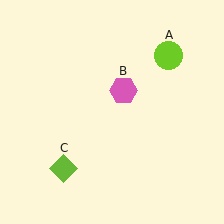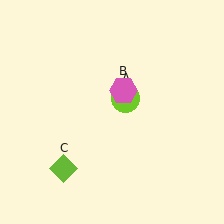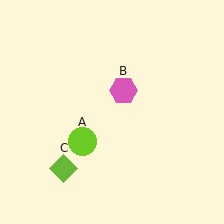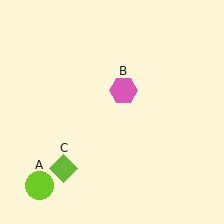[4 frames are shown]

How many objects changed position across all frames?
1 object changed position: lime circle (object A).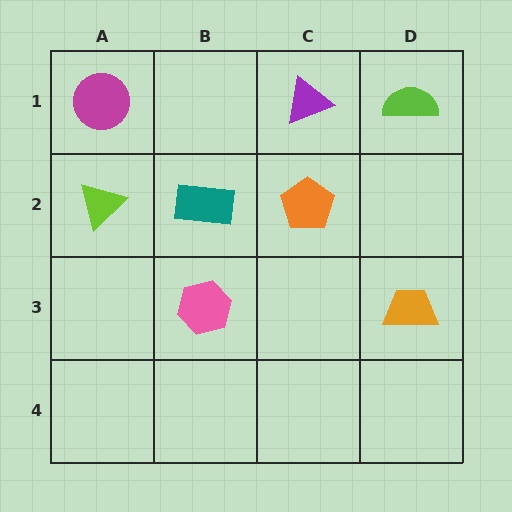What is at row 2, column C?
An orange pentagon.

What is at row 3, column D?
An orange trapezoid.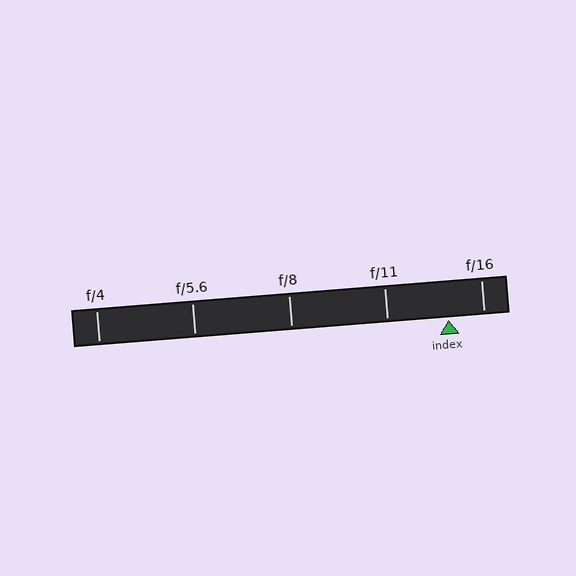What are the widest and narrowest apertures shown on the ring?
The widest aperture shown is f/4 and the narrowest is f/16.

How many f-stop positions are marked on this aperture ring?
There are 5 f-stop positions marked.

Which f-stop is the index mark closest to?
The index mark is closest to f/16.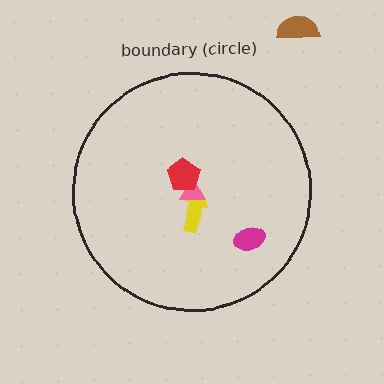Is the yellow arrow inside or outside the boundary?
Inside.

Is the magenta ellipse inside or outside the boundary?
Inside.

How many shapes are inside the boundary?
4 inside, 1 outside.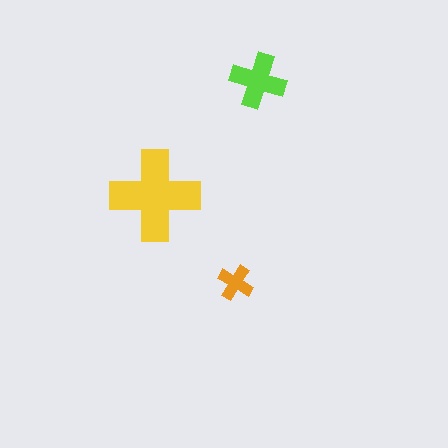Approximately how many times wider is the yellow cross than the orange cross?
About 2.5 times wider.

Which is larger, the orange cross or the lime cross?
The lime one.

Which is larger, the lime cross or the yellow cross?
The yellow one.